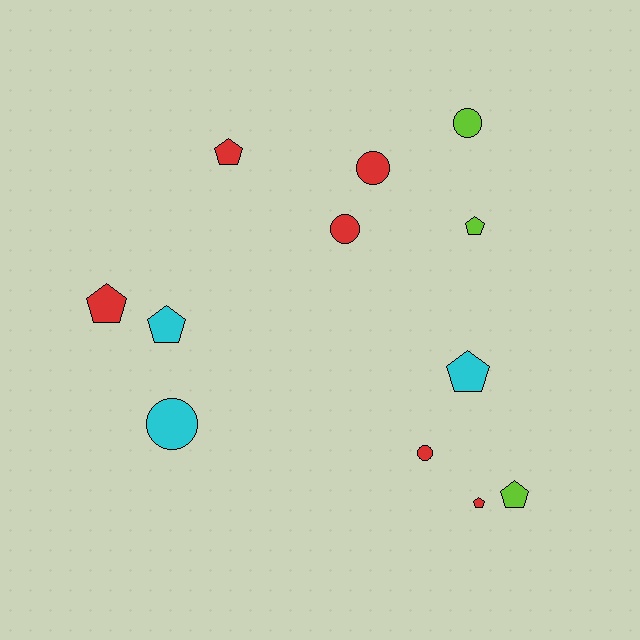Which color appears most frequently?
Red, with 6 objects.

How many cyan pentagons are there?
There are 2 cyan pentagons.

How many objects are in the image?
There are 12 objects.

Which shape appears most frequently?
Pentagon, with 7 objects.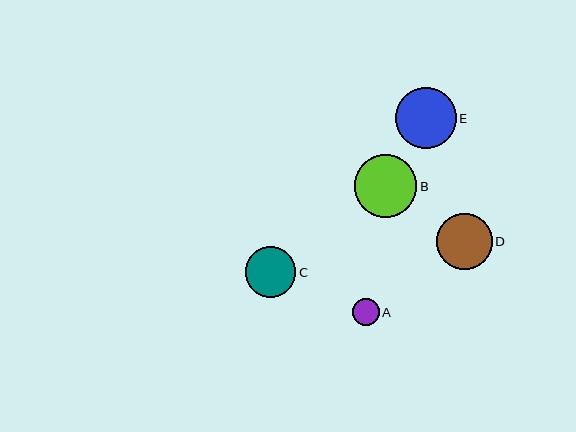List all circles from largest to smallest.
From largest to smallest: B, E, D, C, A.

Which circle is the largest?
Circle B is the largest with a size of approximately 63 pixels.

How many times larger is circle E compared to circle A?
Circle E is approximately 2.3 times the size of circle A.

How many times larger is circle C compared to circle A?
Circle C is approximately 1.9 times the size of circle A.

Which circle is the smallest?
Circle A is the smallest with a size of approximately 26 pixels.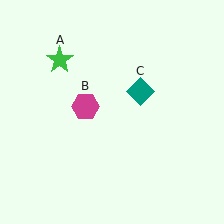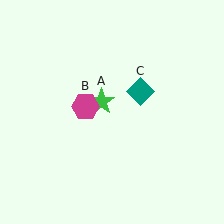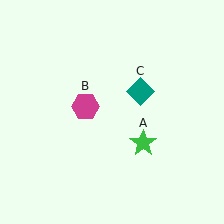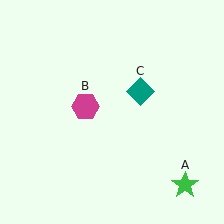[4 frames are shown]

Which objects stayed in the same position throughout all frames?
Magenta hexagon (object B) and teal diamond (object C) remained stationary.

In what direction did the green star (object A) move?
The green star (object A) moved down and to the right.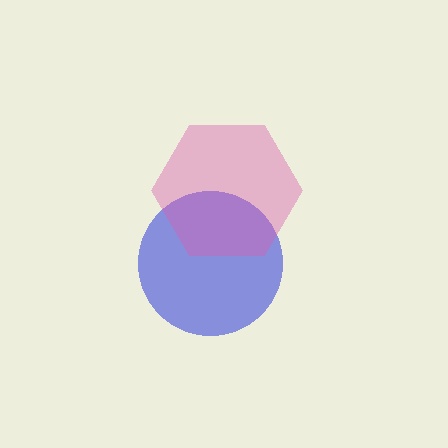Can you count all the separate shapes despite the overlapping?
Yes, there are 2 separate shapes.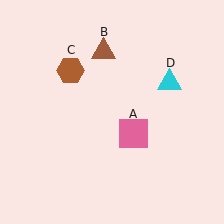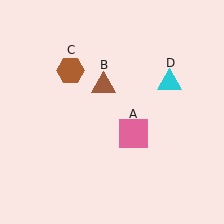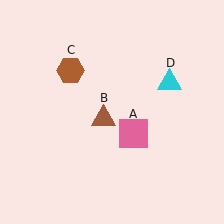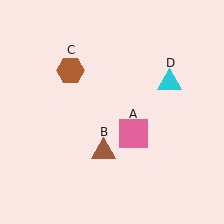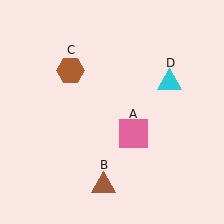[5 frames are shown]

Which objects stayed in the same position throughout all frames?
Pink square (object A) and brown hexagon (object C) and cyan triangle (object D) remained stationary.